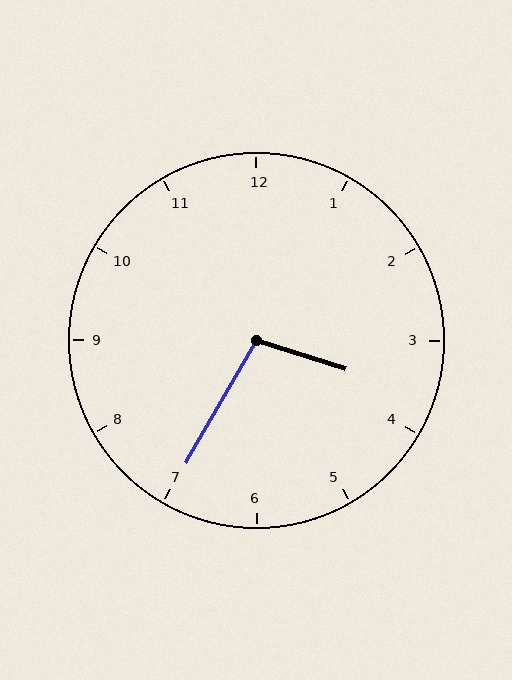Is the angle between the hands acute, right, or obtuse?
It is obtuse.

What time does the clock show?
3:35.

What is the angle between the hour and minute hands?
Approximately 102 degrees.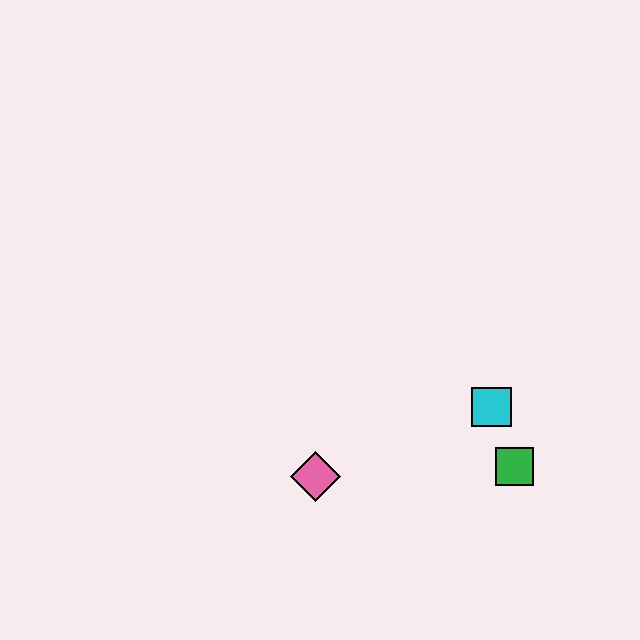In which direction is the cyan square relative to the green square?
The cyan square is above the green square.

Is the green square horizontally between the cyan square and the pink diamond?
No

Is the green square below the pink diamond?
No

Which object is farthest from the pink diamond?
The green square is farthest from the pink diamond.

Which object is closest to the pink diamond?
The cyan square is closest to the pink diamond.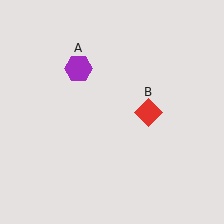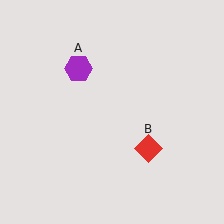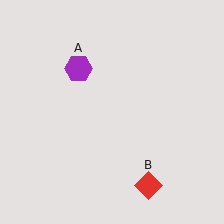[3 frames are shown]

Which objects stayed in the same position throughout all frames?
Purple hexagon (object A) remained stationary.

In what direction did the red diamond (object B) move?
The red diamond (object B) moved down.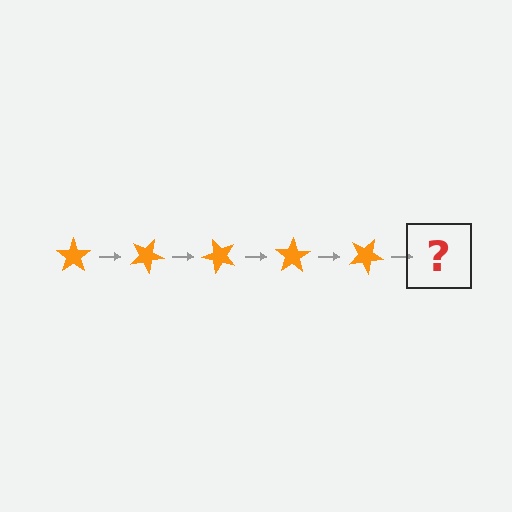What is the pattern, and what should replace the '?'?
The pattern is that the star rotates 25 degrees each step. The '?' should be an orange star rotated 125 degrees.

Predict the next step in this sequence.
The next step is an orange star rotated 125 degrees.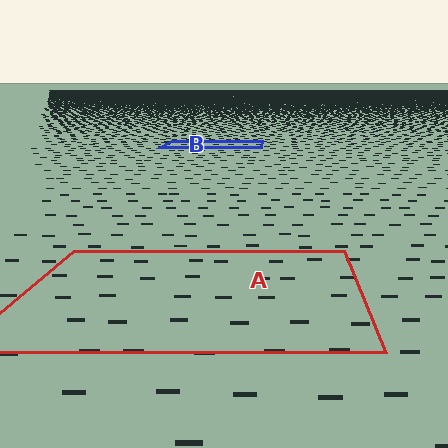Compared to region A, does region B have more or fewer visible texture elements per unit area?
Region B has more texture elements per unit area — they are packed more densely because it is farther away.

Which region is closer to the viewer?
Region A is closer. The texture elements there are larger and more spread out.